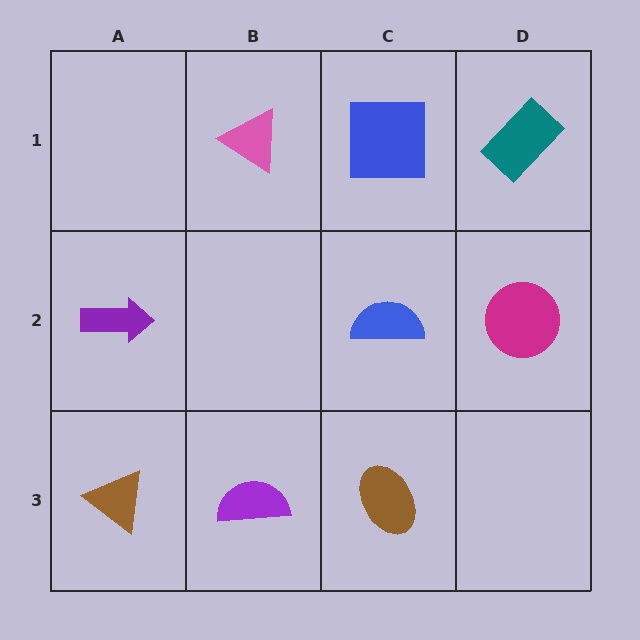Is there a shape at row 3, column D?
No, that cell is empty.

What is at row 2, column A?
A purple arrow.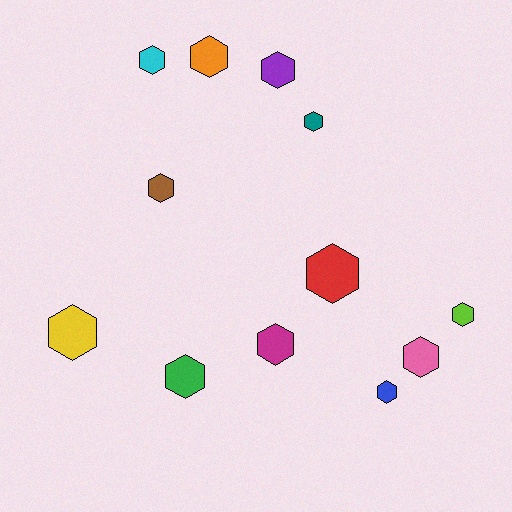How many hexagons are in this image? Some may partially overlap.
There are 12 hexagons.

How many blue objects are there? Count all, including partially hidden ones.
There is 1 blue object.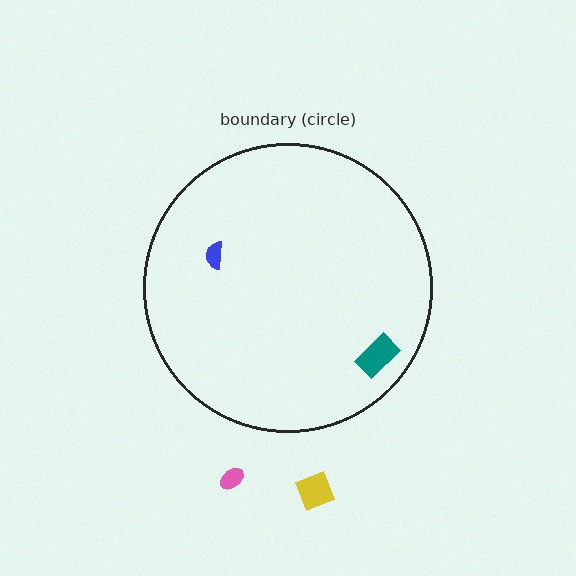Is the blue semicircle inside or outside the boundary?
Inside.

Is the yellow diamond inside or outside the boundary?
Outside.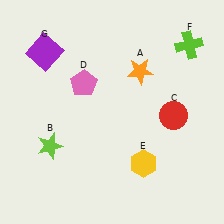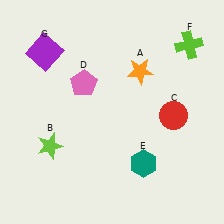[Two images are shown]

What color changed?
The hexagon (E) changed from yellow in Image 1 to teal in Image 2.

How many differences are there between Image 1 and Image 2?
There is 1 difference between the two images.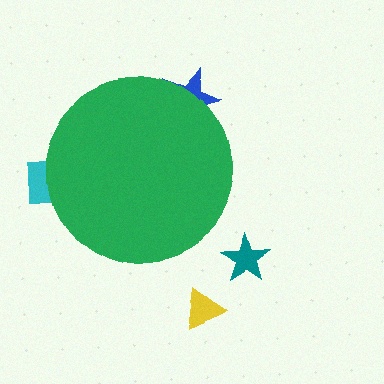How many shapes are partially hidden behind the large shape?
2 shapes are partially hidden.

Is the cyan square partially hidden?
Yes, the cyan square is partially hidden behind the green circle.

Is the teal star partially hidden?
No, the teal star is fully visible.